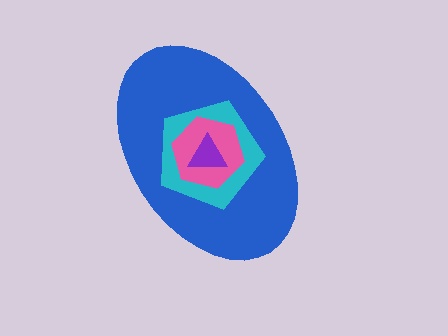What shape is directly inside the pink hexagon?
The purple triangle.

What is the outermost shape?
The blue ellipse.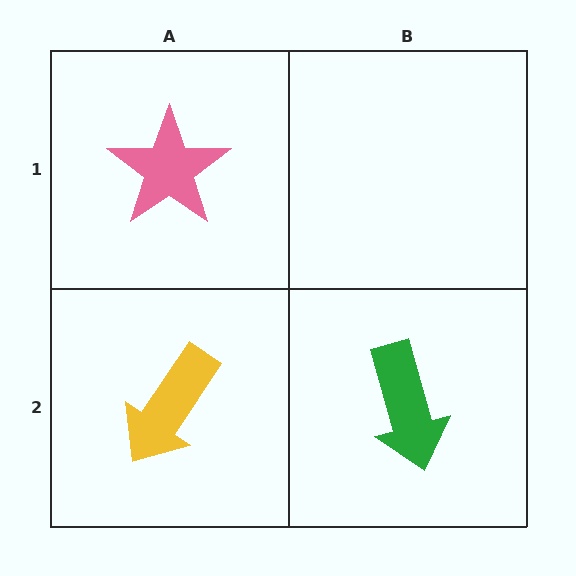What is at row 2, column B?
A green arrow.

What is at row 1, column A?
A pink star.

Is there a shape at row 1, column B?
No, that cell is empty.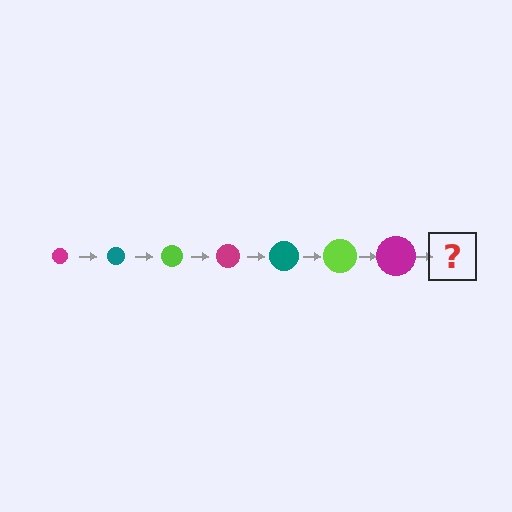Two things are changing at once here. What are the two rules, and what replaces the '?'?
The two rules are that the circle grows larger each step and the color cycles through magenta, teal, and lime. The '?' should be a teal circle, larger than the previous one.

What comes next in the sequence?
The next element should be a teal circle, larger than the previous one.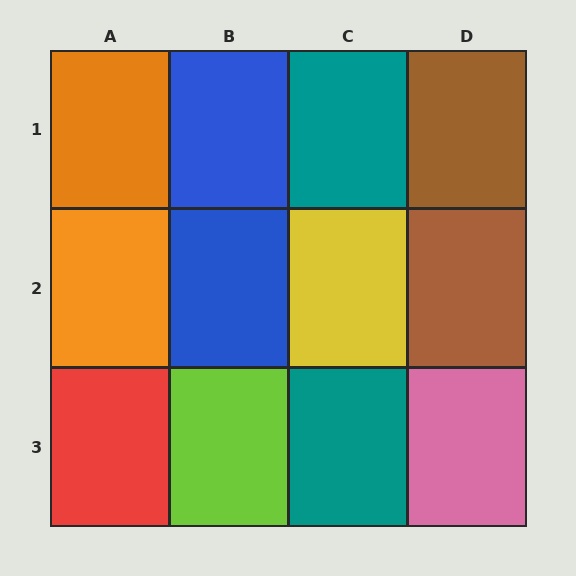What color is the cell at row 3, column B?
Lime.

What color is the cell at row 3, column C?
Teal.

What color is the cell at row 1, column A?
Orange.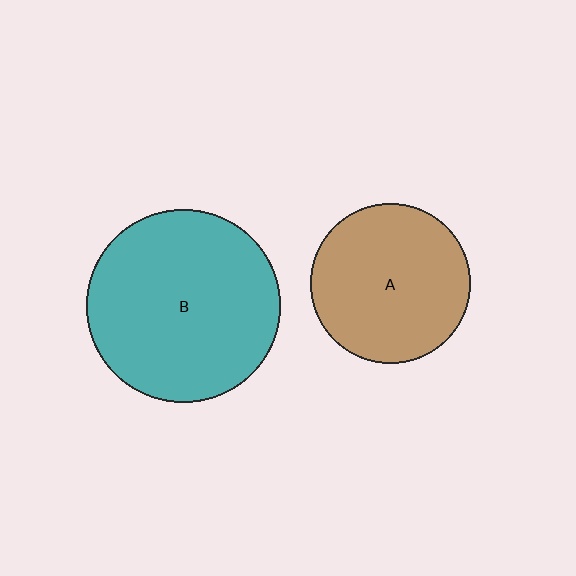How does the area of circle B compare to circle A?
Approximately 1.5 times.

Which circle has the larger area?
Circle B (teal).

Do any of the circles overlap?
No, none of the circles overlap.